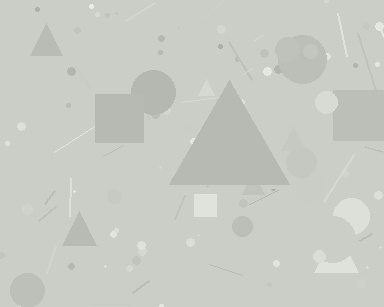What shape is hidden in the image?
A triangle is hidden in the image.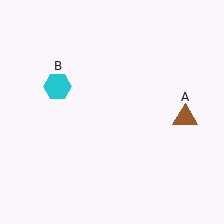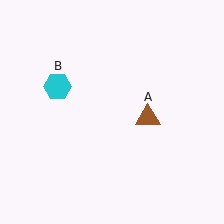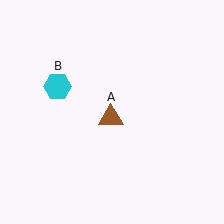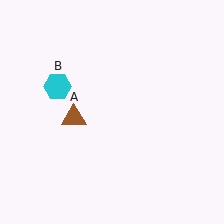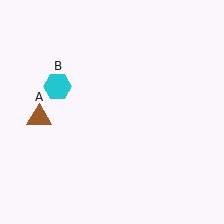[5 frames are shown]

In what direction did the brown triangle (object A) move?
The brown triangle (object A) moved left.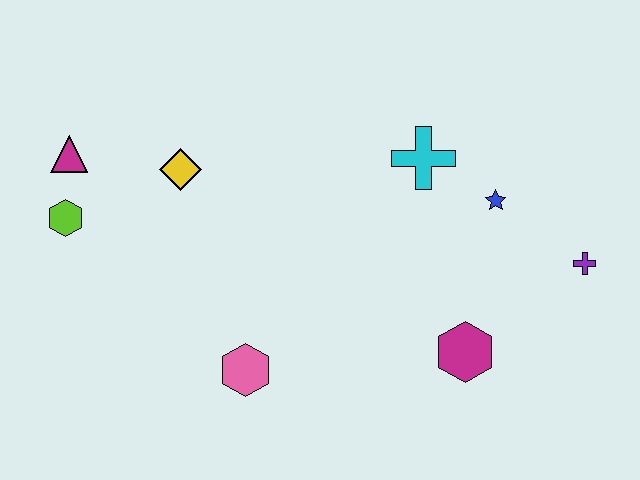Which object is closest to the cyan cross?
The blue star is closest to the cyan cross.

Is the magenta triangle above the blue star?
Yes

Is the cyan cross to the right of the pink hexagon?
Yes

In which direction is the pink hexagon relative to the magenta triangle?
The pink hexagon is below the magenta triangle.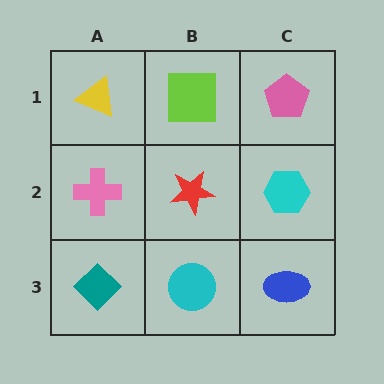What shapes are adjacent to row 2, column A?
A yellow triangle (row 1, column A), a teal diamond (row 3, column A), a red star (row 2, column B).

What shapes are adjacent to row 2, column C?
A pink pentagon (row 1, column C), a blue ellipse (row 3, column C), a red star (row 2, column B).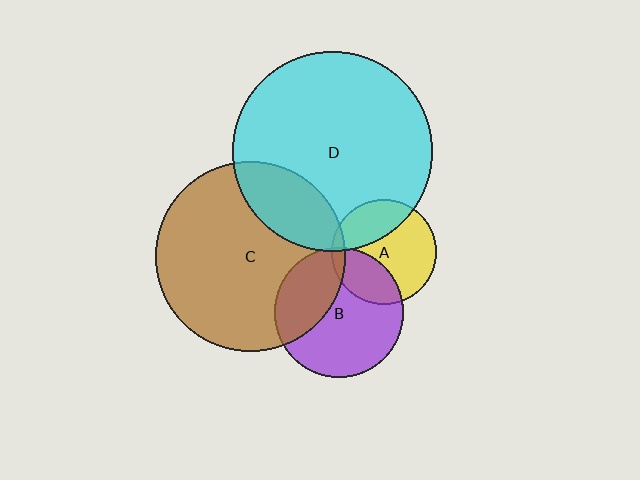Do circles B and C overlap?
Yes.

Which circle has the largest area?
Circle D (cyan).